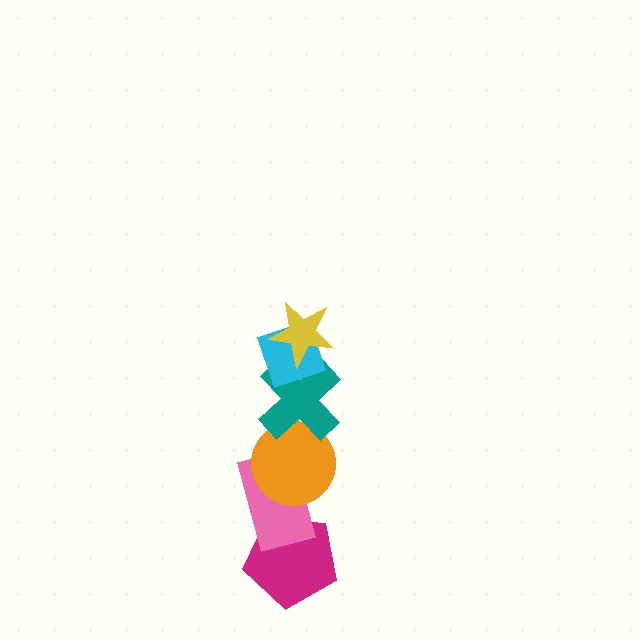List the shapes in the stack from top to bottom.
From top to bottom: the yellow star, the cyan diamond, the teal cross, the orange circle, the pink rectangle, the magenta pentagon.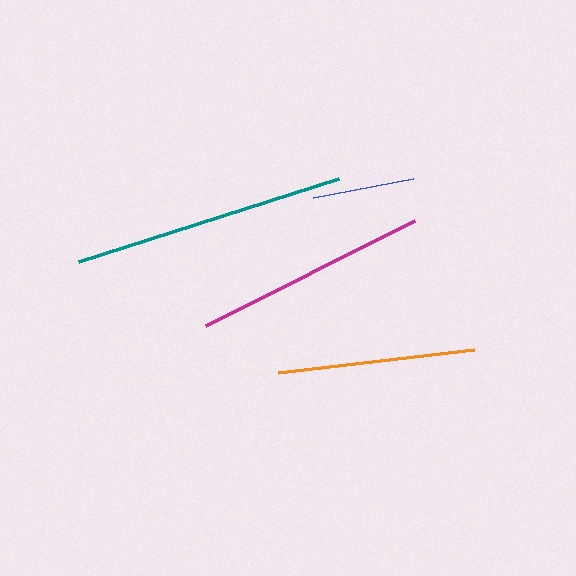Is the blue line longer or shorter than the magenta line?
The magenta line is longer than the blue line.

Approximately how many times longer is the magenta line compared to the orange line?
The magenta line is approximately 1.2 times the length of the orange line.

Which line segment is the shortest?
The blue line is the shortest at approximately 103 pixels.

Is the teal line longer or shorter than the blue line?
The teal line is longer than the blue line.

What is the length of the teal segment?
The teal segment is approximately 272 pixels long.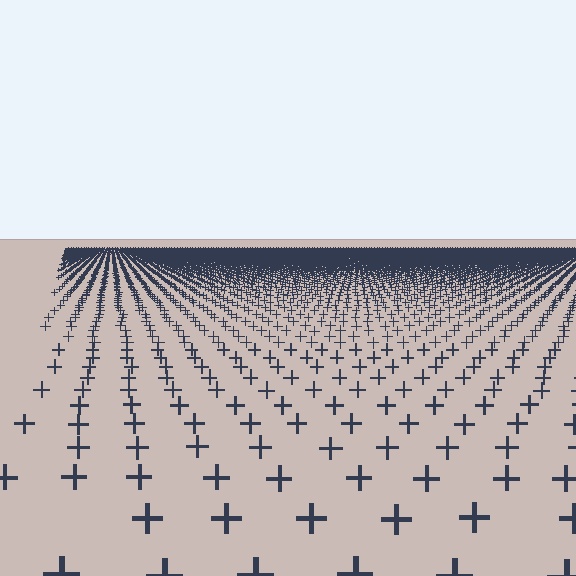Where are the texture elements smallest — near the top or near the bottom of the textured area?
Near the top.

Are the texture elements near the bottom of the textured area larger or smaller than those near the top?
Larger. Near the bottom, elements are closer to the viewer and appear at a bigger on-screen size.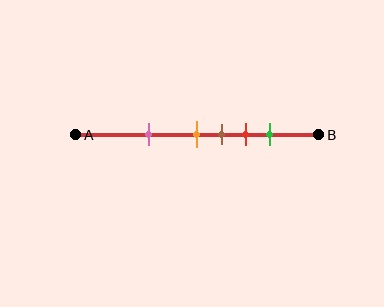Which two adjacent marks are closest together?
The orange and brown marks are the closest adjacent pair.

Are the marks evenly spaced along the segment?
No, the marks are not evenly spaced.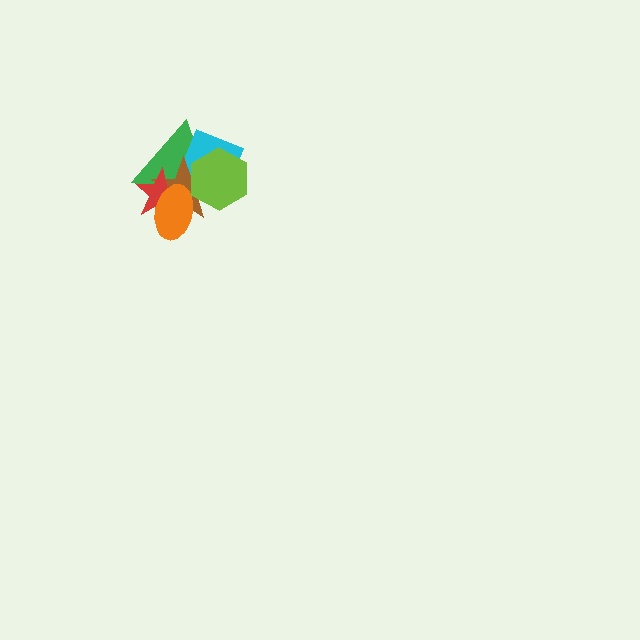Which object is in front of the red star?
The orange ellipse is in front of the red star.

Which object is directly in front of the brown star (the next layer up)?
The red star is directly in front of the brown star.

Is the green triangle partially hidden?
Yes, it is partially covered by another shape.